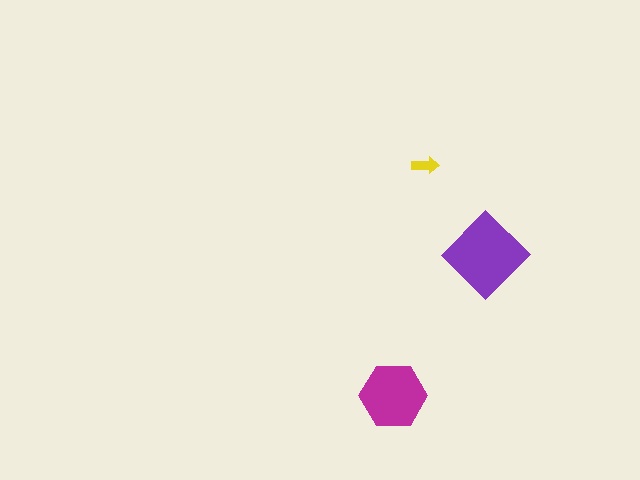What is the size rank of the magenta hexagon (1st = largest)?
2nd.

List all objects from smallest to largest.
The yellow arrow, the magenta hexagon, the purple diamond.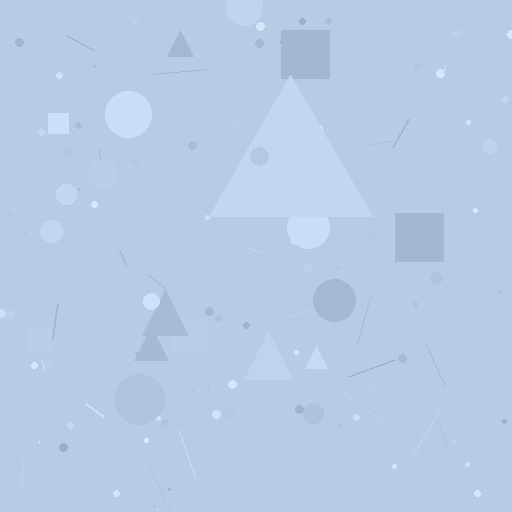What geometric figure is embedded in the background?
A triangle is embedded in the background.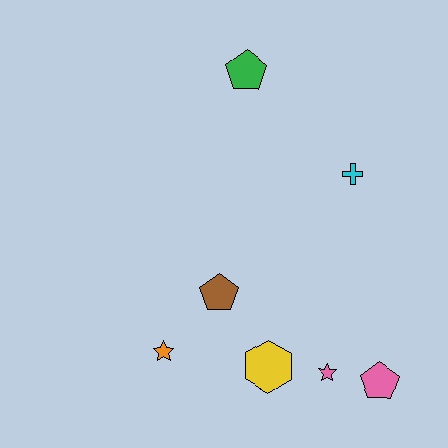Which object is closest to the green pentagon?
The cyan cross is closest to the green pentagon.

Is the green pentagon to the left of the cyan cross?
Yes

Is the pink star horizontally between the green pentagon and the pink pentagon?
Yes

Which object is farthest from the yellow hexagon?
The green pentagon is farthest from the yellow hexagon.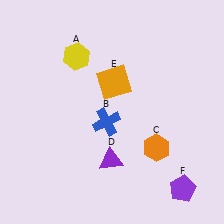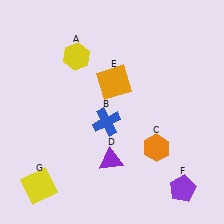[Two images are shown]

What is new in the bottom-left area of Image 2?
A yellow square (G) was added in the bottom-left area of Image 2.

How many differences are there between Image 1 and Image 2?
There is 1 difference between the two images.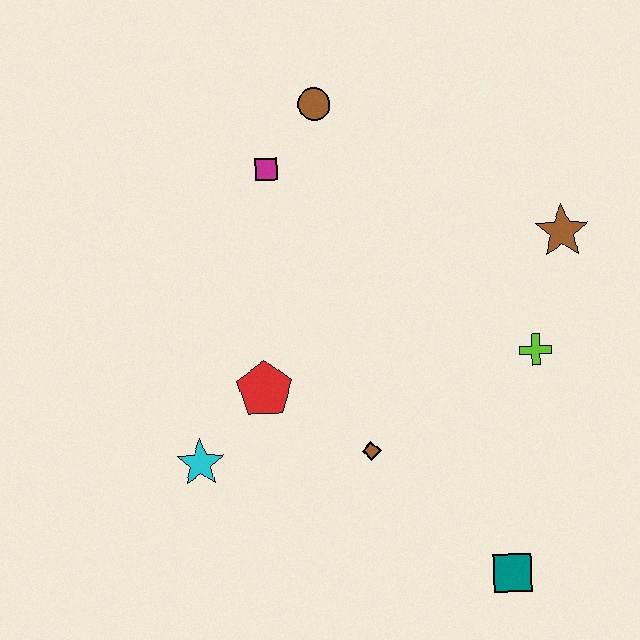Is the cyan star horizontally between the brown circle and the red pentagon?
No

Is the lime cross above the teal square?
Yes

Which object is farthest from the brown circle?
The teal square is farthest from the brown circle.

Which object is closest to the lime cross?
The brown star is closest to the lime cross.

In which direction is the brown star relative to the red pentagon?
The brown star is to the right of the red pentagon.